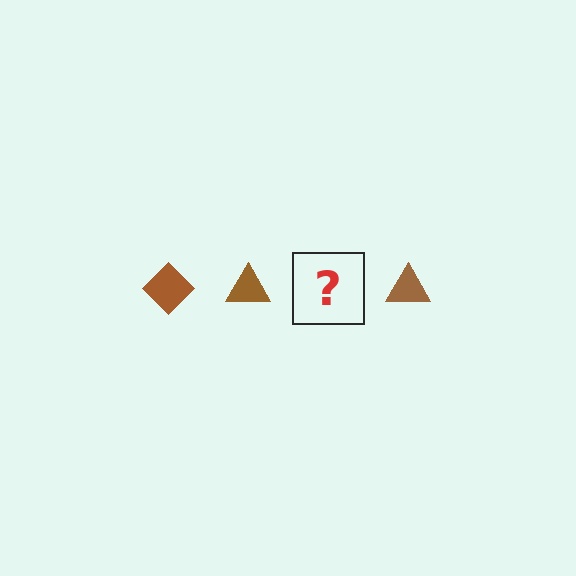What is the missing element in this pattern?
The missing element is a brown diamond.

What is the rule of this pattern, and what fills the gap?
The rule is that the pattern cycles through diamond, triangle shapes in brown. The gap should be filled with a brown diamond.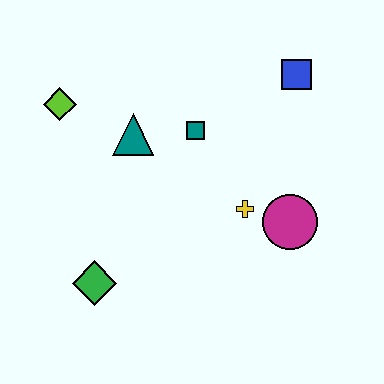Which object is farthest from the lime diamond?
The magenta circle is farthest from the lime diamond.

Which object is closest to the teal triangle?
The teal square is closest to the teal triangle.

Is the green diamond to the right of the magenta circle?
No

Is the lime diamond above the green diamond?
Yes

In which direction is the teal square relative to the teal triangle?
The teal square is to the right of the teal triangle.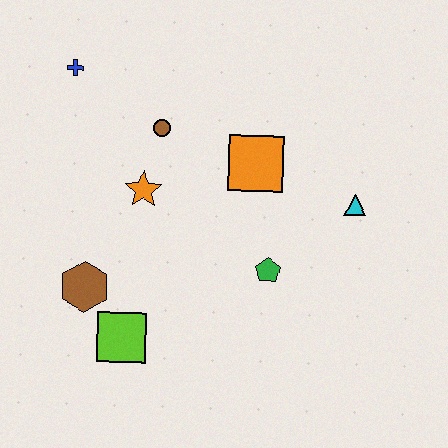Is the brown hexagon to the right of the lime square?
No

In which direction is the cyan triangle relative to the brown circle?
The cyan triangle is to the right of the brown circle.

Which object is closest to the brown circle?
The orange star is closest to the brown circle.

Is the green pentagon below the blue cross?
Yes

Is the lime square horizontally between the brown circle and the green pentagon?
No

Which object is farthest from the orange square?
The lime square is farthest from the orange square.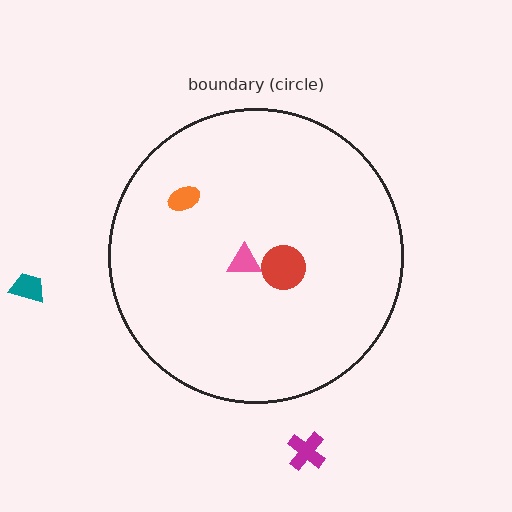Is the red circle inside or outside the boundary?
Inside.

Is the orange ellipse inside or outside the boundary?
Inside.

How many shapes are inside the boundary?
3 inside, 2 outside.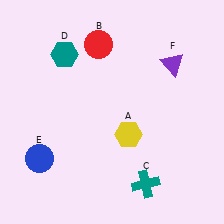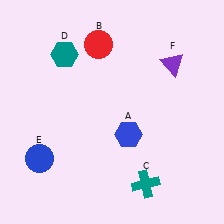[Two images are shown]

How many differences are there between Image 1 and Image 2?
There is 1 difference between the two images.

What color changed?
The hexagon (A) changed from yellow in Image 1 to blue in Image 2.